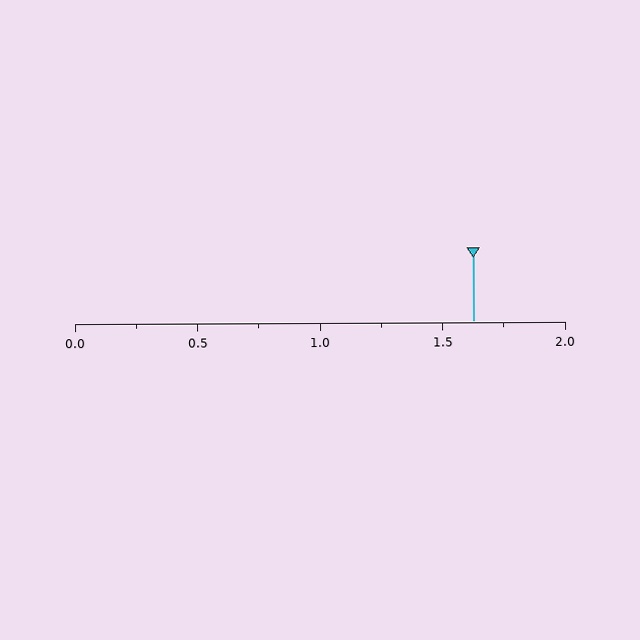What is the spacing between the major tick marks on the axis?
The major ticks are spaced 0.5 apart.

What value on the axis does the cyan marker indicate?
The marker indicates approximately 1.62.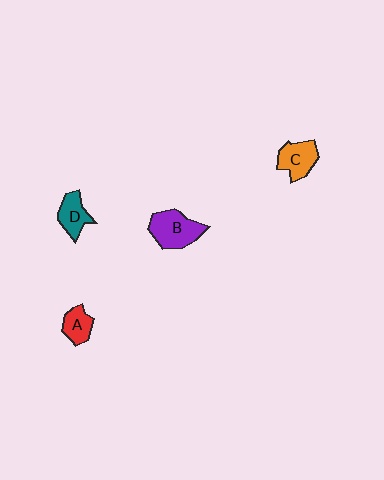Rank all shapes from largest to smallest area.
From largest to smallest: B (purple), C (orange), D (teal), A (red).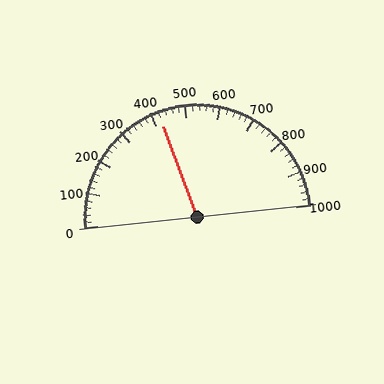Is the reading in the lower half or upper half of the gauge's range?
The reading is in the lower half of the range (0 to 1000).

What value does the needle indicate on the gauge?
The needle indicates approximately 420.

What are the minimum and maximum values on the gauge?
The gauge ranges from 0 to 1000.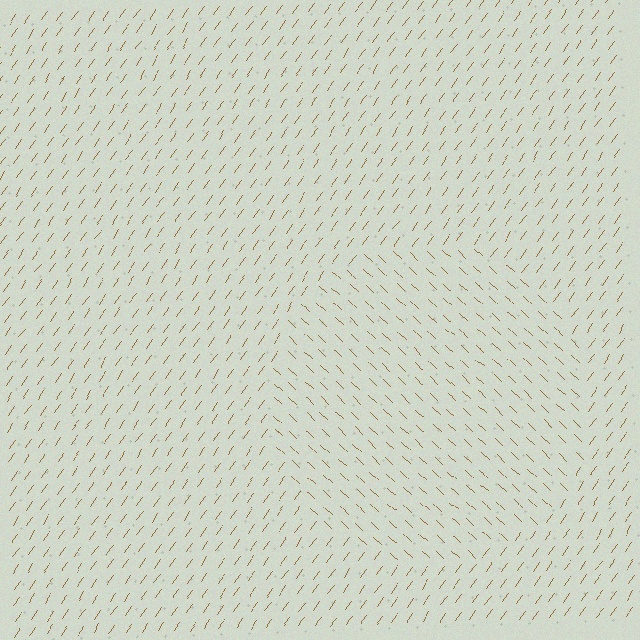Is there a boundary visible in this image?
Yes, there is a texture boundary formed by a change in line orientation.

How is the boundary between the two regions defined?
The boundary is defined purely by a change in line orientation (approximately 82 degrees difference). All lines are the same color and thickness.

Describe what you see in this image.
The image is filled with small brown line segments. A circle region in the image has lines oriented differently from the surrounding lines, creating a visible texture boundary.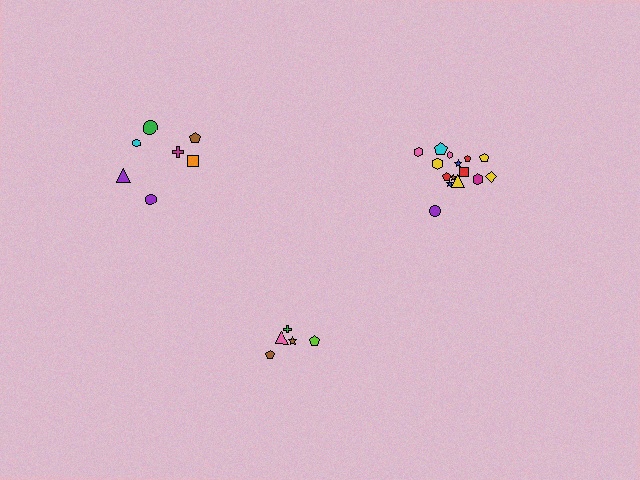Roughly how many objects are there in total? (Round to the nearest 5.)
Roughly 25 objects in total.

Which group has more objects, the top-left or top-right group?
The top-right group.